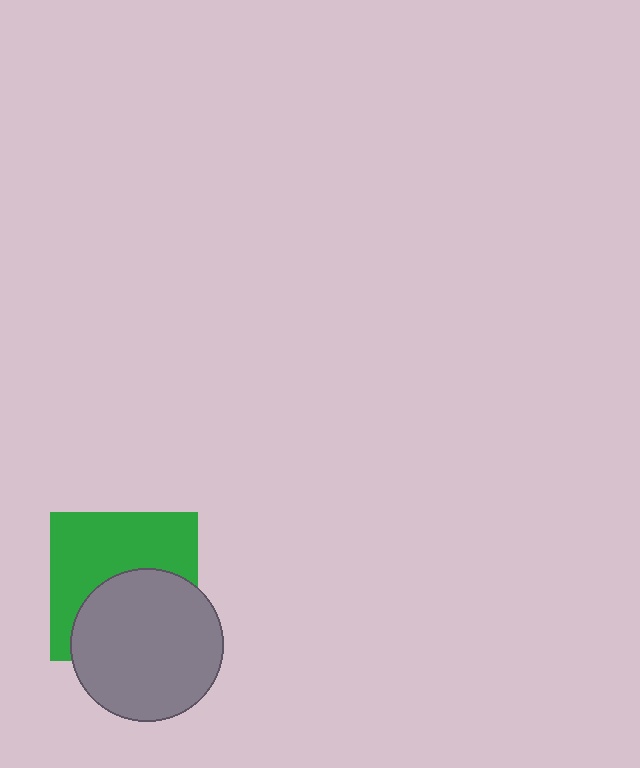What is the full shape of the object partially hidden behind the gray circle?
The partially hidden object is a green square.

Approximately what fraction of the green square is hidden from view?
Roughly 47% of the green square is hidden behind the gray circle.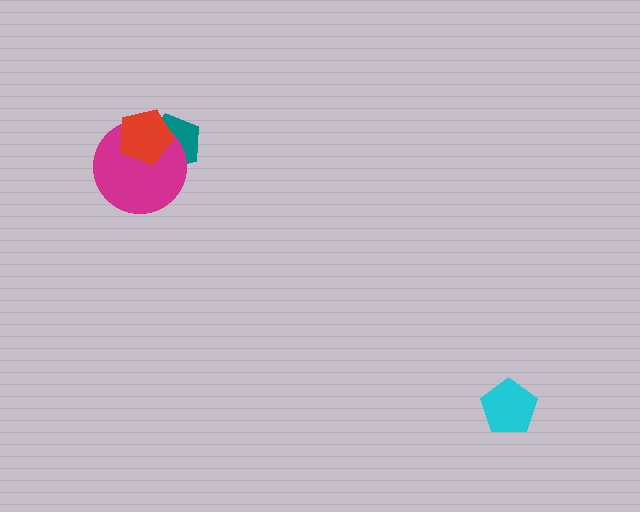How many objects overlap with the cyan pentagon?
0 objects overlap with the cyan pentagon.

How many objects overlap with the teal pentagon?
2 objects overlap with the teal pentagon.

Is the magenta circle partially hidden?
Yes, it is partially covered by another shape.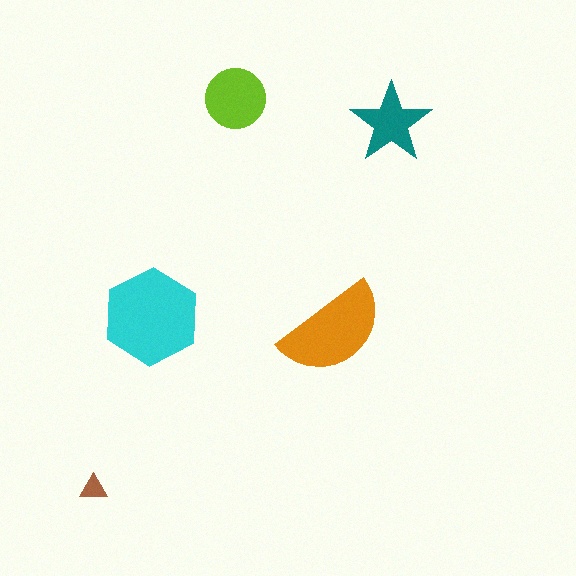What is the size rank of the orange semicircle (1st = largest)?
2nd.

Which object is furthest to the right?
The teal star is rightmost.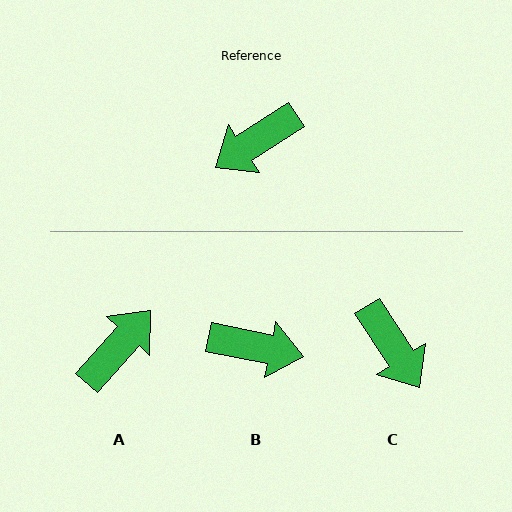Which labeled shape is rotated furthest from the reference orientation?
A, about 165 degrees away.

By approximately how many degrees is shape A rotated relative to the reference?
Approximately 165 degrees clockwise.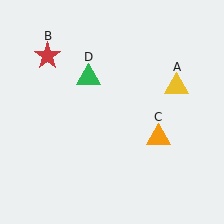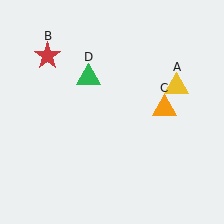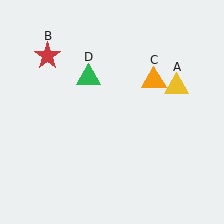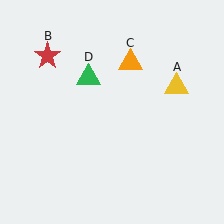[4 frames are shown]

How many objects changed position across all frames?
1 object changed position: orange triangle (object C).